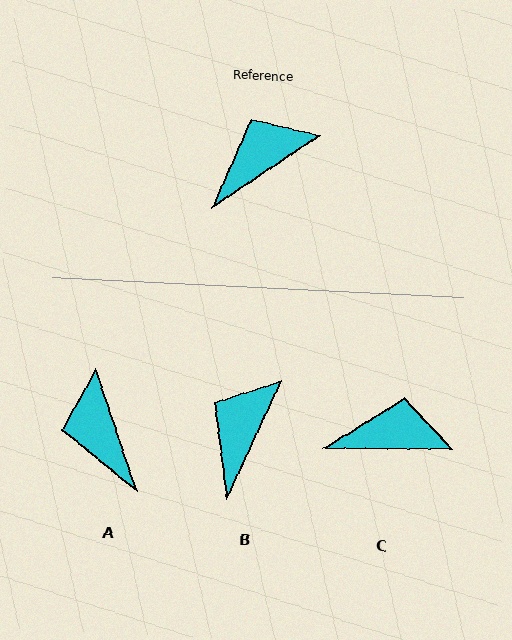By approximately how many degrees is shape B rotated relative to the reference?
Approximately 31 degrees counter-clockwise.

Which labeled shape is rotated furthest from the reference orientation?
A, about 75 degrees away.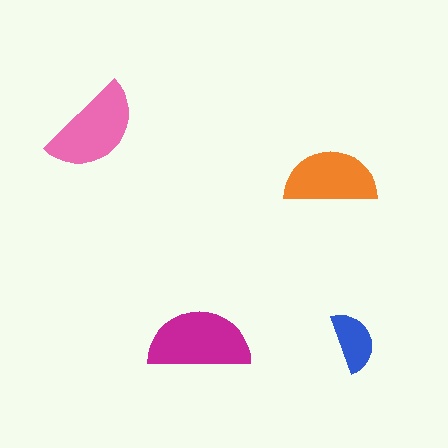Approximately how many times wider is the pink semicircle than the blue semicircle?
About 1.5 times wider.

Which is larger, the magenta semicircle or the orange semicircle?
The magenta one.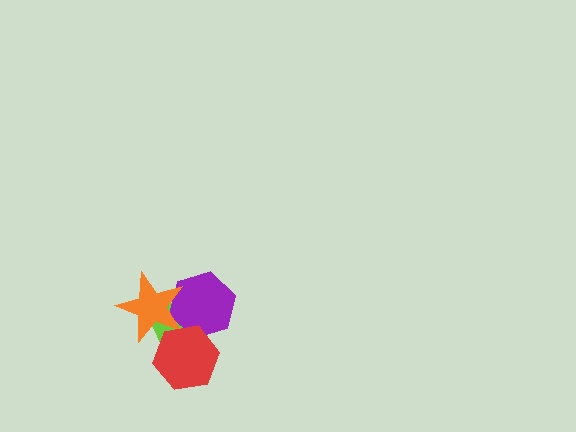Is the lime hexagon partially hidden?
Yes, it is partially covered by another shape.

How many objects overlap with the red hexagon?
3 objects overlap with the red hexagon.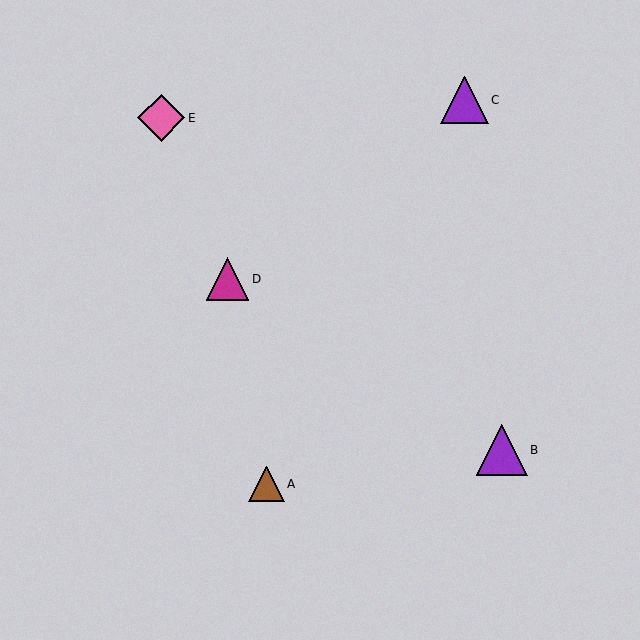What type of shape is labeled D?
Shape D is a magenta triangle.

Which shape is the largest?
The purple triangle (labeled B) is the largest.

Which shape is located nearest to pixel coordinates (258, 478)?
The brown triangle (labeled A) at (267, 484) is nearest to that location.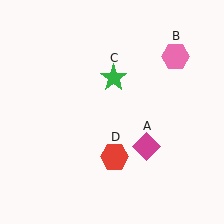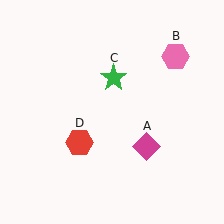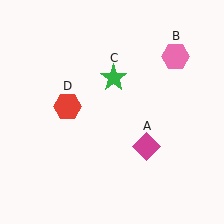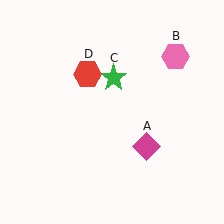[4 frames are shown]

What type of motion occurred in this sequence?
The red hexagon (object D) rotated clockwise around the center of the scene.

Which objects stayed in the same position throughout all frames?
Magenta diamond (object A) and pink hexagon (object B) and green star (object C) remained stationary.